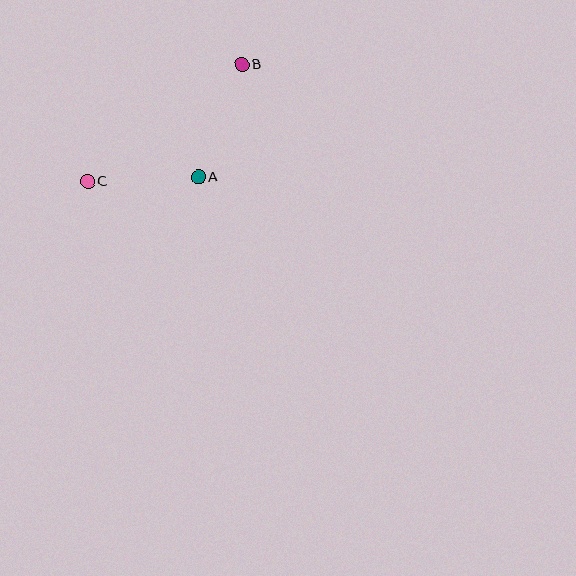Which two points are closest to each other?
Points A and C are closest to each other.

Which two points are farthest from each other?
Points B and C are farthest from each other.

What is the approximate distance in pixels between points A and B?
The distance between A and B is approximately 120 pixels.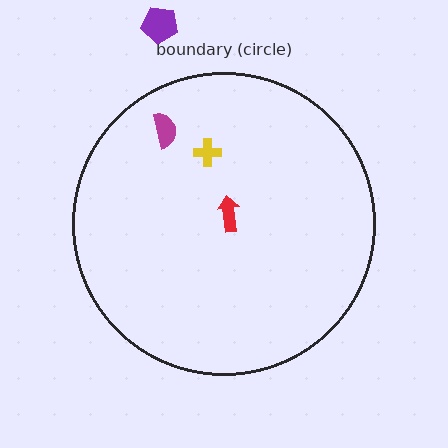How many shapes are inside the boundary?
3 inside, 1 outside.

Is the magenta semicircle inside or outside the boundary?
Inside.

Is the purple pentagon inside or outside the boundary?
Outside.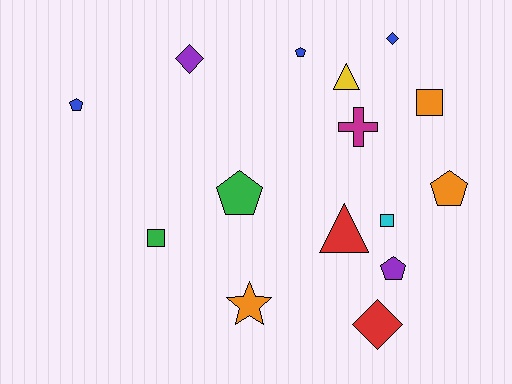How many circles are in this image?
There are no circles.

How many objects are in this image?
There are 15 objects.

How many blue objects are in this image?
There are 3 blue objects.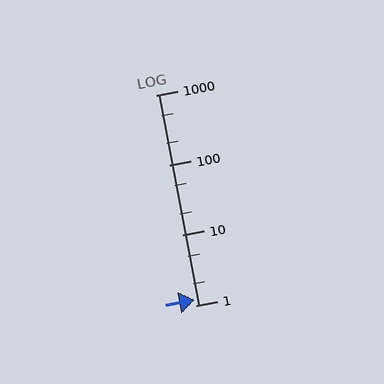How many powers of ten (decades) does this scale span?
The scale spans 3 decades, from 1 to 1000.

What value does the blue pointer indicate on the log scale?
The pointer indicates approximately 1.2.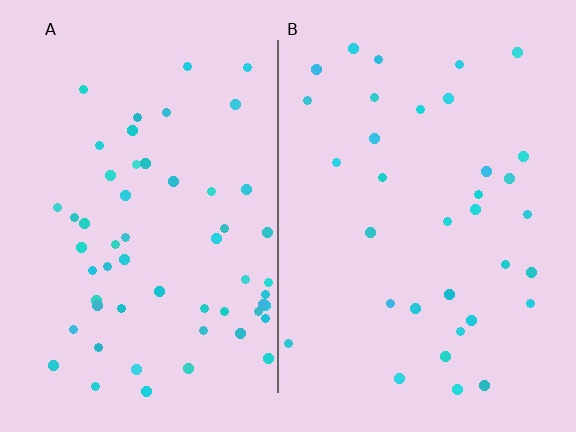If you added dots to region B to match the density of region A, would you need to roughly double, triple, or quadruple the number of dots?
Approximately double.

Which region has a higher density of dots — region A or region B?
A (the left).